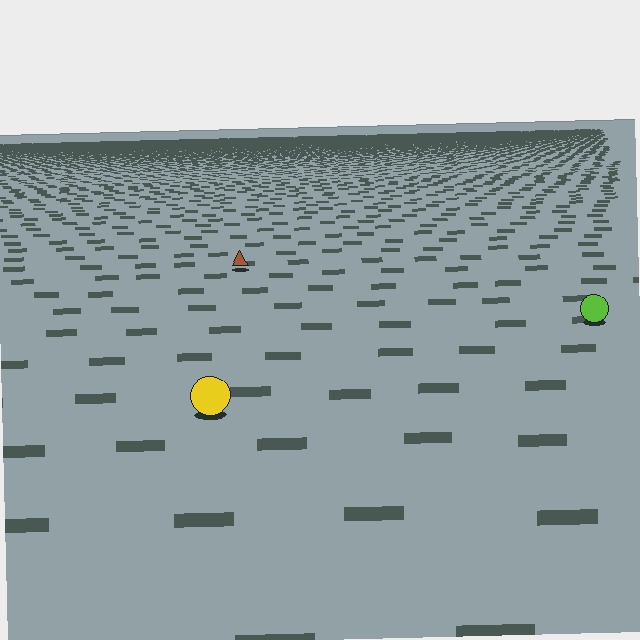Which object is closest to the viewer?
The yellow circle is closest. The texture marks near it are larger and more spread out.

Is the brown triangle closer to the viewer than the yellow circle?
No. The yellow circle is closer — you can tell from the texture gradient: the ground texture is coarser near it.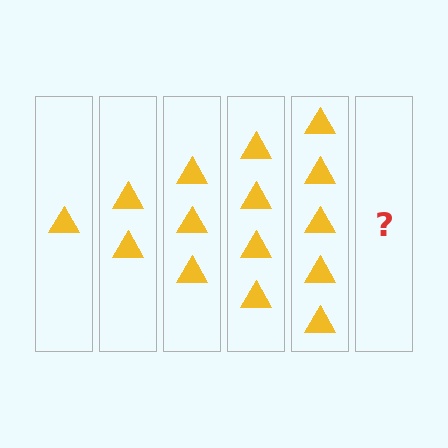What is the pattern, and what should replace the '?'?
The pattern is that each step adds one more triangle. The '?' should be 6 triangles.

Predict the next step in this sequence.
The next step is 6 triangles.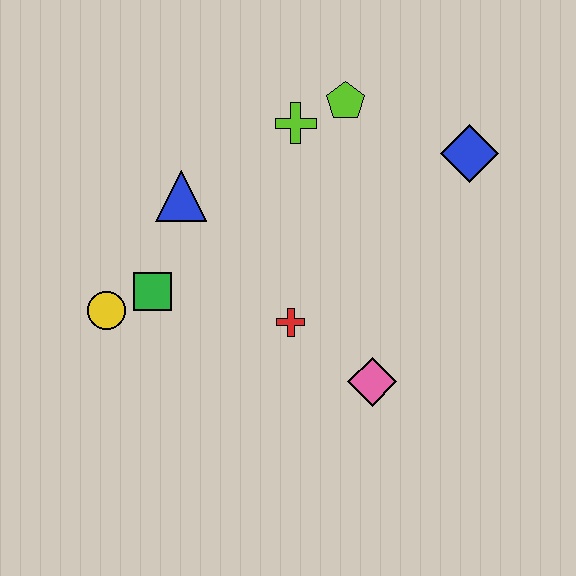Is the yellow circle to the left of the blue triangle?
Yes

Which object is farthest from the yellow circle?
The blue diamond is farthest from the yellow circle.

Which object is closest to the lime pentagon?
The lime cross is closest to the lime pentagon.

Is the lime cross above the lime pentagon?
No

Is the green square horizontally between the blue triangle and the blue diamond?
No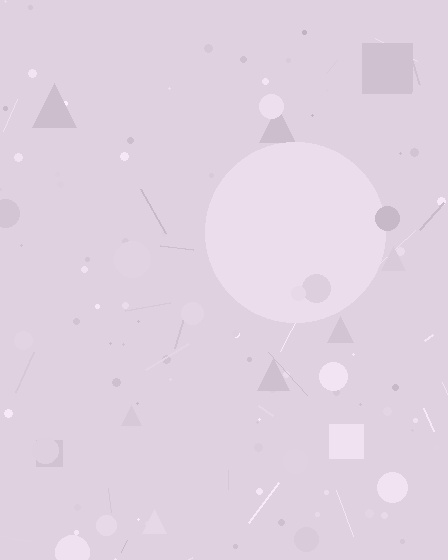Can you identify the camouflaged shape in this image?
The camouflaged shape is a circle.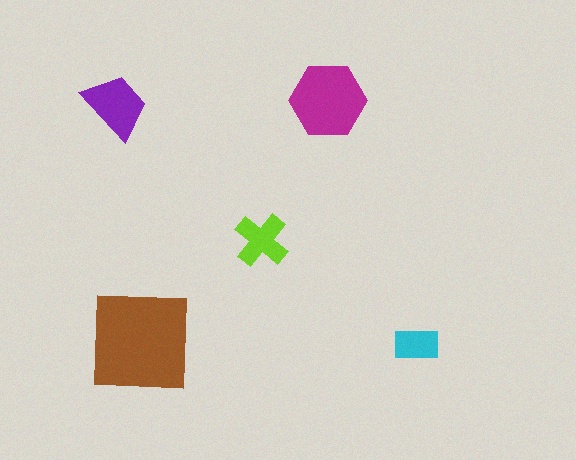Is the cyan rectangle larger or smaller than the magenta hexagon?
Smaller.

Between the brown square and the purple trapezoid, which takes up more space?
The brown square.